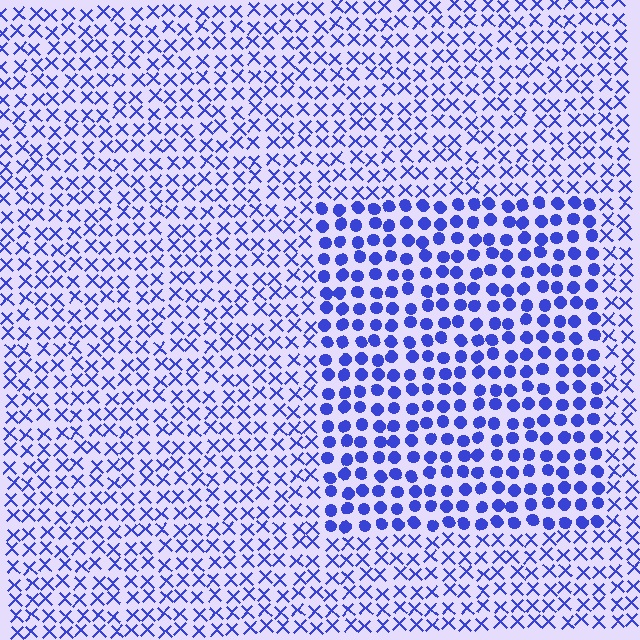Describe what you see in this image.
The image is filled with small blue elements arranged in a uniform grid. A rectangle-shaped region contains circles, while the surrounding area contains X marks. The boundary is defined purely by the change in element shape.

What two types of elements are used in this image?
The image uses circles inside the rectangle region and X marks outside it.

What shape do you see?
I see a rectangle.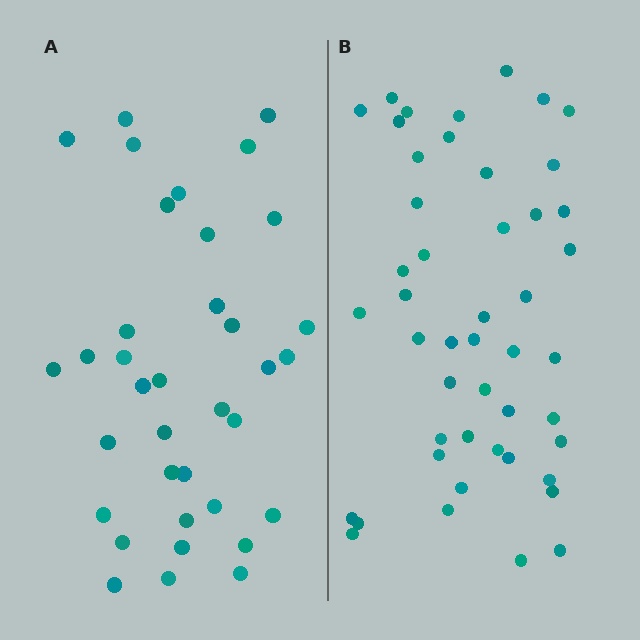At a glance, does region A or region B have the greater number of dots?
Region B (the right region) has more dots.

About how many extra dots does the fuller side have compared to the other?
Region B has roughly 12 or so more dots than region A.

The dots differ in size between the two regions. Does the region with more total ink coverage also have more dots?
No. Region A has more total ink coverage because its dots are larger, but region B actually contains more individual dots. Total area can be misleading — the number of items is what matters here.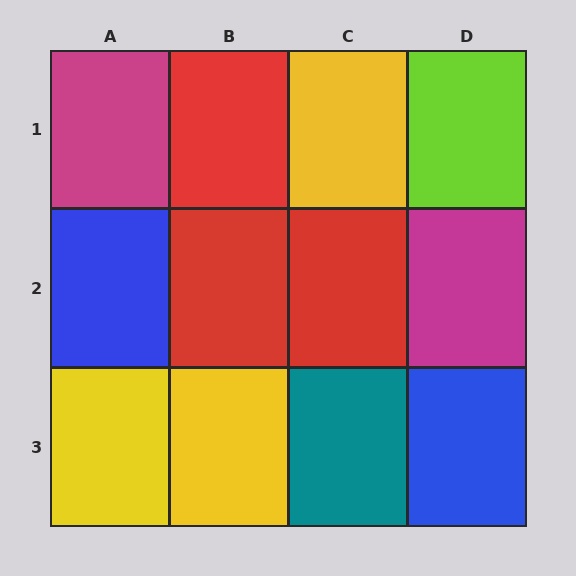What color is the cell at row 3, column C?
Teal.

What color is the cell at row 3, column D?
Blue.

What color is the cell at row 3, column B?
Yellow.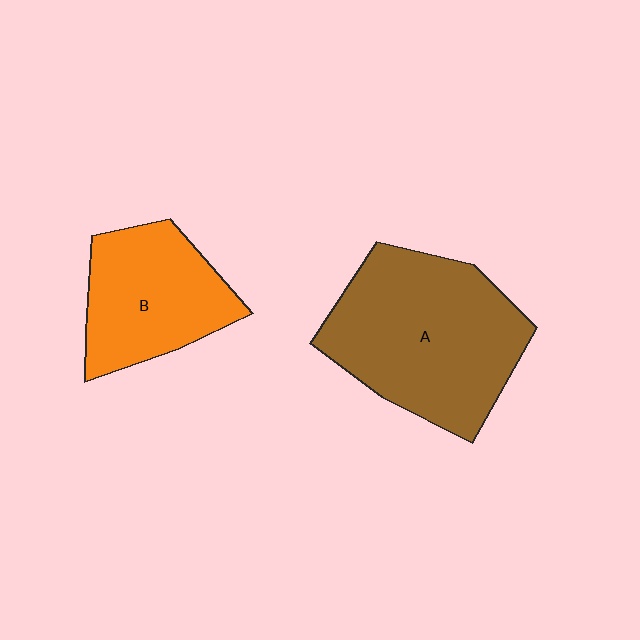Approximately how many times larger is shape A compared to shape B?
Approximately 1.6 times.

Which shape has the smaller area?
Shape B (orange).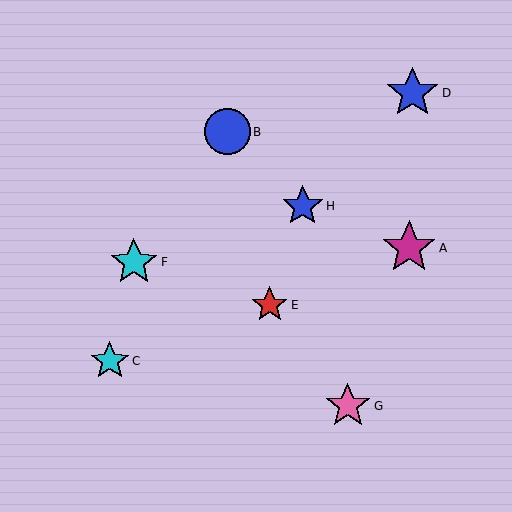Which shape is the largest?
The magenta star (labeled A) is the largest.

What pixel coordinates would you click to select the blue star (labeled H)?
Click at (303, 206) to select the blue star H.